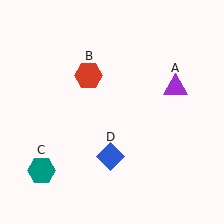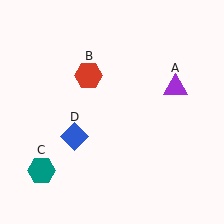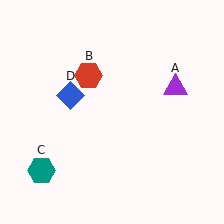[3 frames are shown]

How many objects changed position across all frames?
1 object changed position: blue diamond (object D).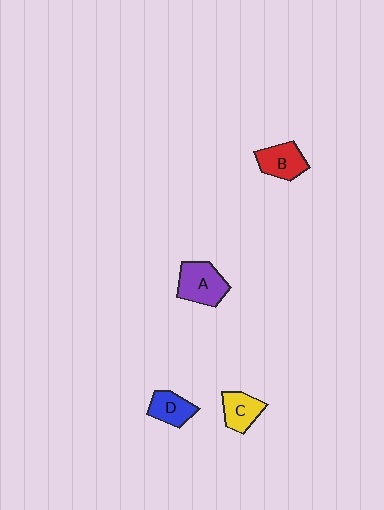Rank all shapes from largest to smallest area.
From largest to smallest: A (purple), B (red), C (yellow), D (blue).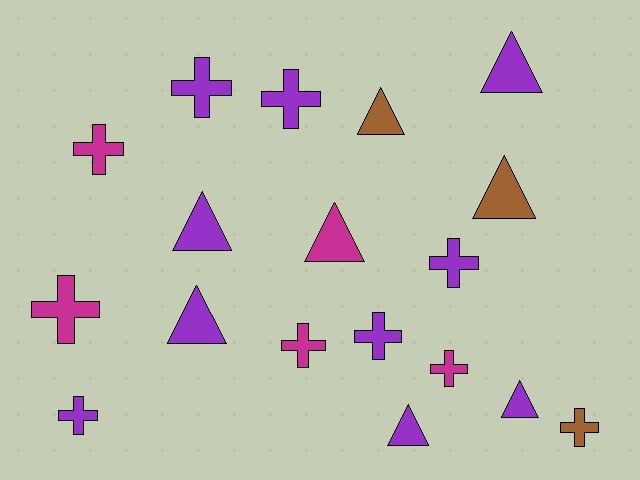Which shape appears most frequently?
Cross, with 10 objects.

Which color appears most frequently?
Purple, with 10 objects.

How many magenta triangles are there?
There is 1 magenta triangle.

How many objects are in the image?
There are 18 objects.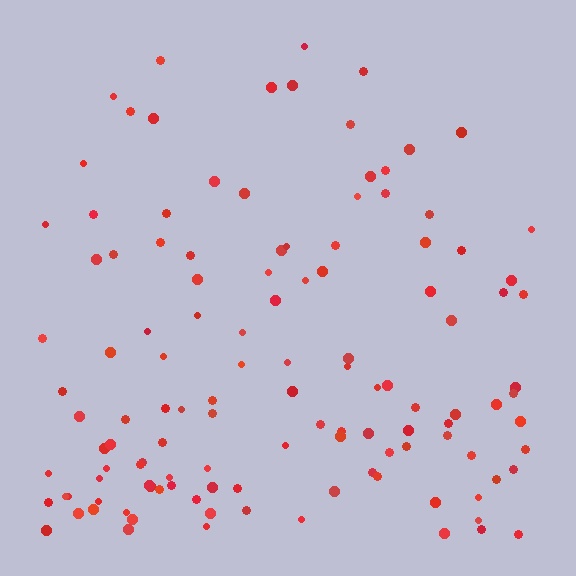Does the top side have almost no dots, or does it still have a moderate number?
Still a moderate number, just noticeably fewer than the bottom.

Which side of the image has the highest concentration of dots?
The bottom.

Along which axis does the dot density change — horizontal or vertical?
Vertical.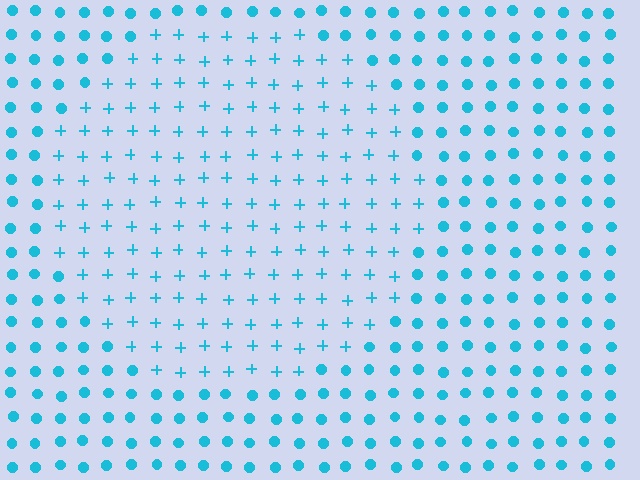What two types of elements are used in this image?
The image uses plus signs inside the circle region and circles outside it.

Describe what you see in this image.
The image is filled with small cyan elements arranged in a uniform grid. A circle-shaped region contains plus signs, while the surrounding area contains circles. The boundary is defined purely by the change in element shape.